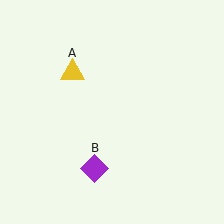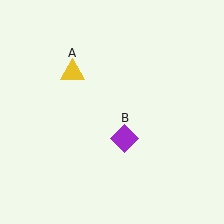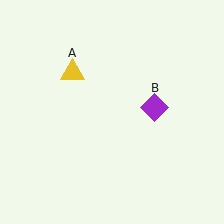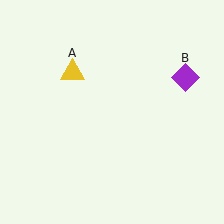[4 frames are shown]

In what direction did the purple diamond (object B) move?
The purple diamond (object B) moved up and to the right.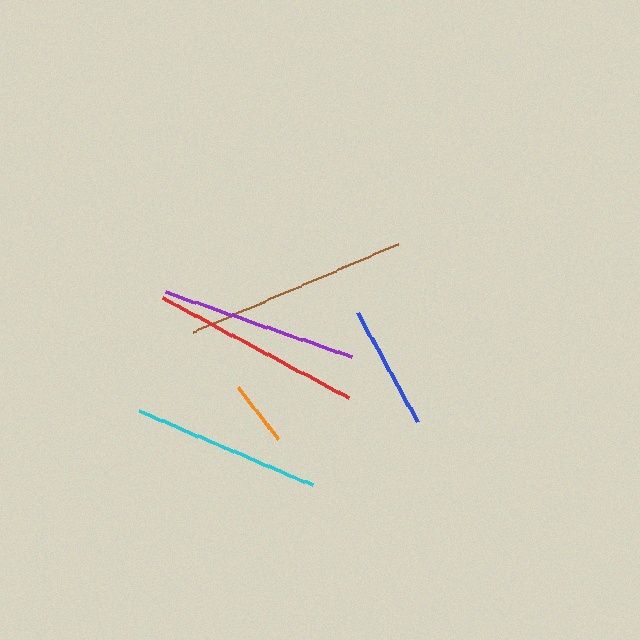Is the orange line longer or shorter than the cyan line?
The cyan line is longer than the orange line.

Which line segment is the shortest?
The orange line is the shortest at approximately 66 pixels.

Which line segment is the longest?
The brown line is the longest at approximately 222 pixels.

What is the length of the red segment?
The red segment is approximately 211 pixels long.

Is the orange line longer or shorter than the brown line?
The brown line is longer than the orange line.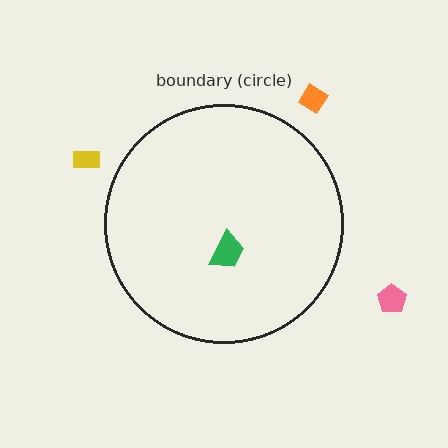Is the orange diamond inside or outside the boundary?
Outside.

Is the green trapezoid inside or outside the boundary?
Inside.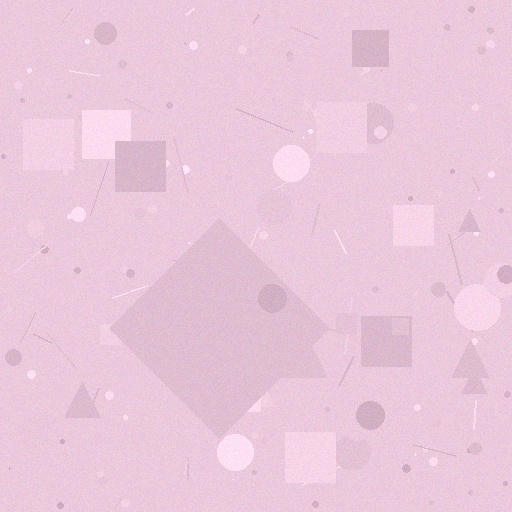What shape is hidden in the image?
A diamond is hidden in the image.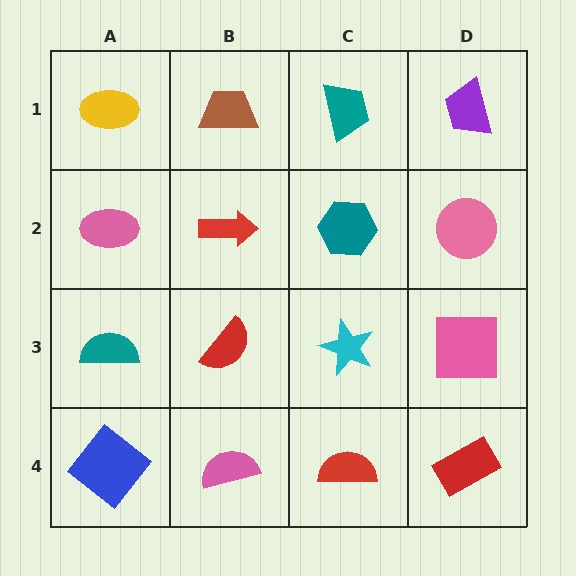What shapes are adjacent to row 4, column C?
A cyan star (row 3, column C), a pink semicircle (row 4, column B), a red rectangle (row 4, column D).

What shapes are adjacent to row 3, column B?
A red arrow (row 2, column B), a pink semicircle (row 4, column B), a teal semicircle (row 3, column A), a cyan star (row 3, column C).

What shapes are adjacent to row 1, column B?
A red arrow (row 2, column B), a yellow ellipse (row 1, column A), a teal trapezoid (row 1, column C).